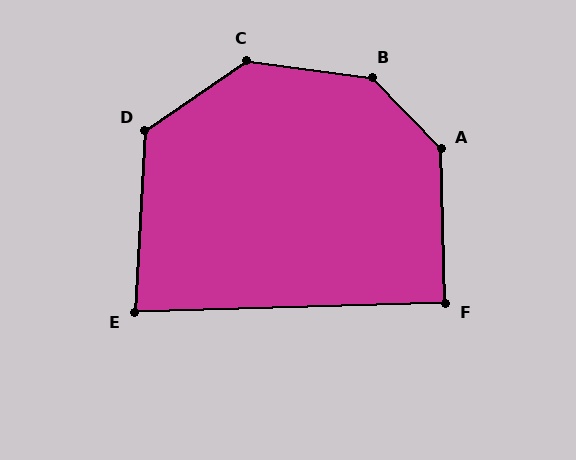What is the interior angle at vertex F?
Approximately 90 degrees (approximately right).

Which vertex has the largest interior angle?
B, at approximately 142 degrees.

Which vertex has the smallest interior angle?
E, at approximately 85 degrees.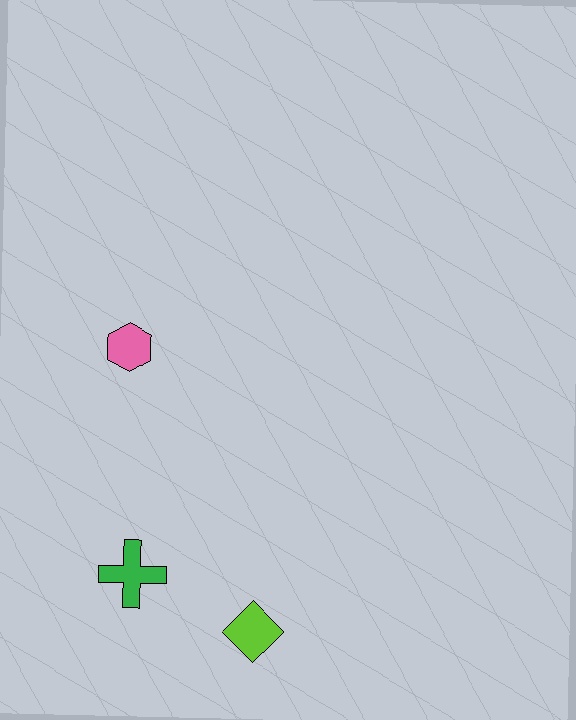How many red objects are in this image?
There are no red objects.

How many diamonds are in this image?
There is 1 diamond.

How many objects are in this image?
There are 3 objects.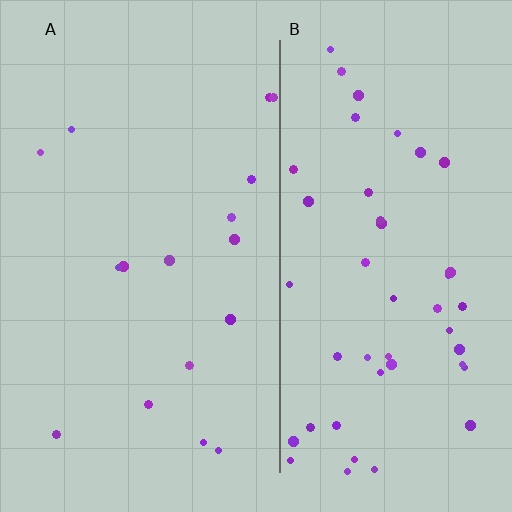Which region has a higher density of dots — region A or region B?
B (the right).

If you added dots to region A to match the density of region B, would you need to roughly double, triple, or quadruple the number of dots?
Approximately triple.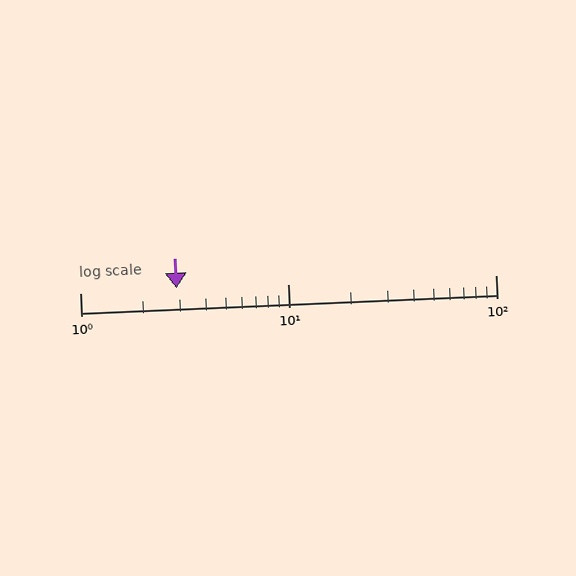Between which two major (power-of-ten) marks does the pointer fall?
The pointer is between 1 and 10.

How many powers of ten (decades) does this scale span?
The scale spans 2 decades, from 1 to 100.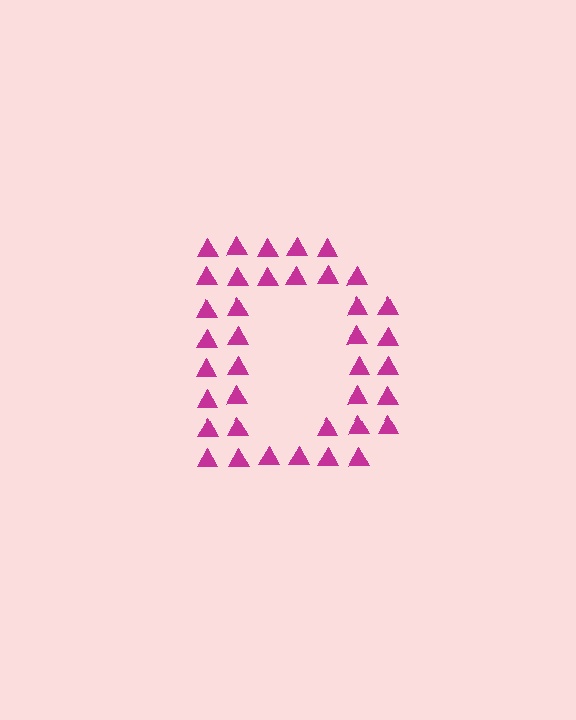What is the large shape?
The large shape is the letter D.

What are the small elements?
The small elements are triangles.